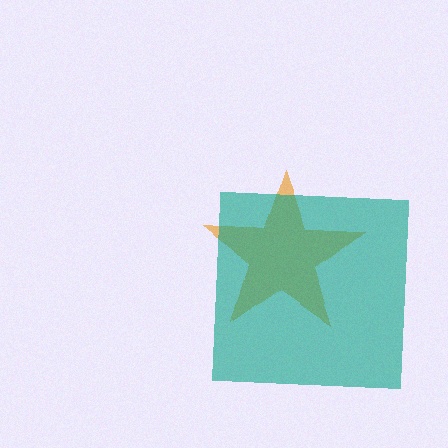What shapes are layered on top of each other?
The layered shapes are: an orange star, a teal square.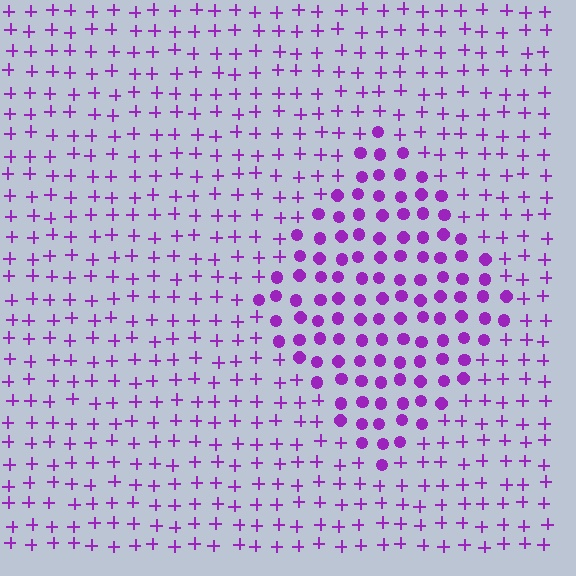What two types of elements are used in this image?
The image uses circles inside the diamond region and plus signs outside it.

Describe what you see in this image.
The image is filled with small purple elements arranged in a uniform grid. A diamond-shaped region contains circles, while the surrounding area contains plus signs. The boundary is defined purely by the change in element shape.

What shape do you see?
I see a diamond.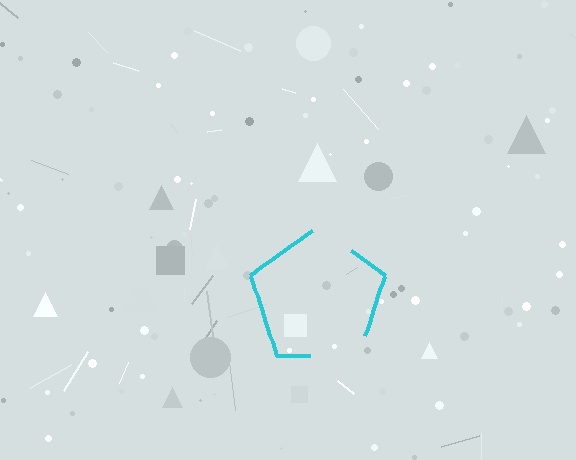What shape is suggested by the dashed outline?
The dashed outline suggests a pentagon.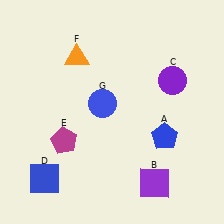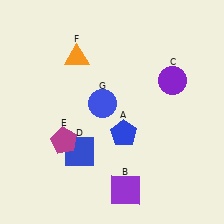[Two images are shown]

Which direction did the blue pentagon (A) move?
The blue pentagon (A) moved left.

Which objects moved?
The objects that moved are: the blue pentagon (A), the purple square (B), the blue square (D).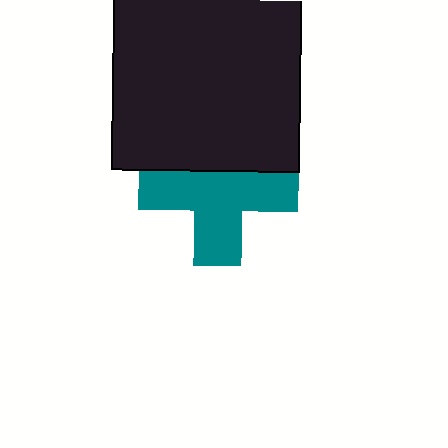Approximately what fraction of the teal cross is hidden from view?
Roughly 32% of the teal cross is hidden behind the black square.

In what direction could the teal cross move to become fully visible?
The teal cross could move down. That would shift it out from behind the black square entirely.